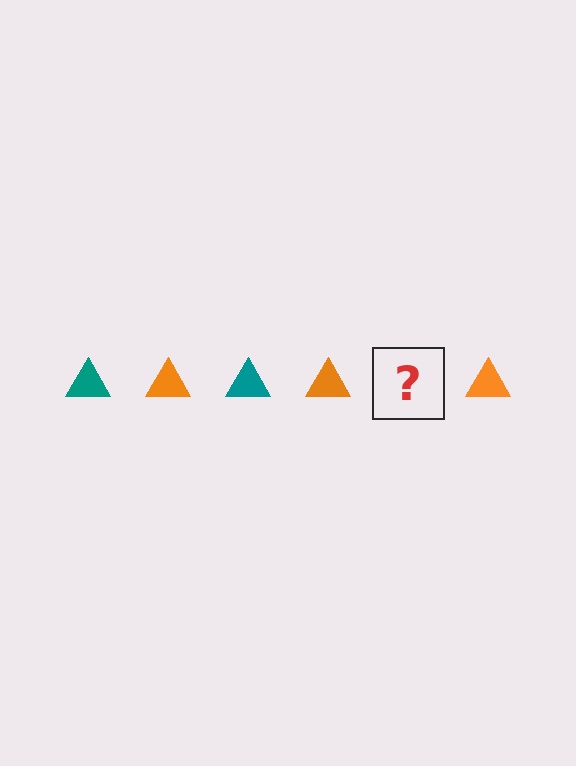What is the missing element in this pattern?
The missing element is a teal triangle.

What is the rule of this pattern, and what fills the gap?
The rule is that the pattern cycles through teal, orange triangles. The gap should be filled with a teal triangle.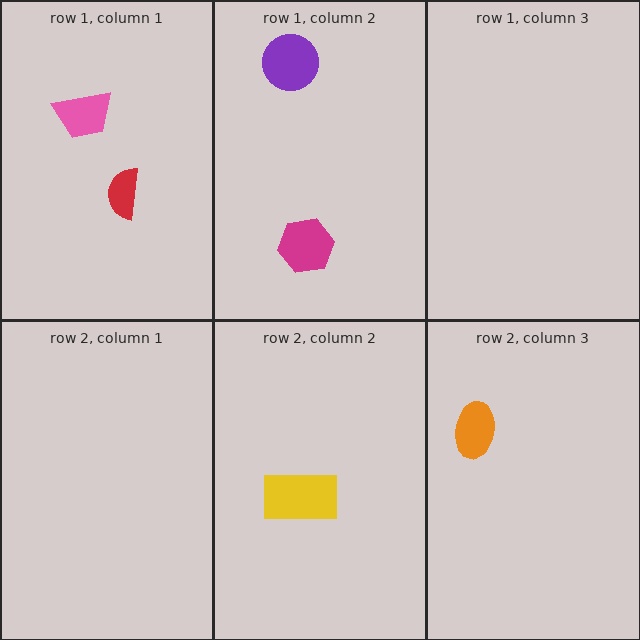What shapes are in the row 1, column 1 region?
The pink trapezoid, the red semicircle.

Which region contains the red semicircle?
The row 1, column 1 region.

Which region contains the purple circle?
The row 1, column 2 region.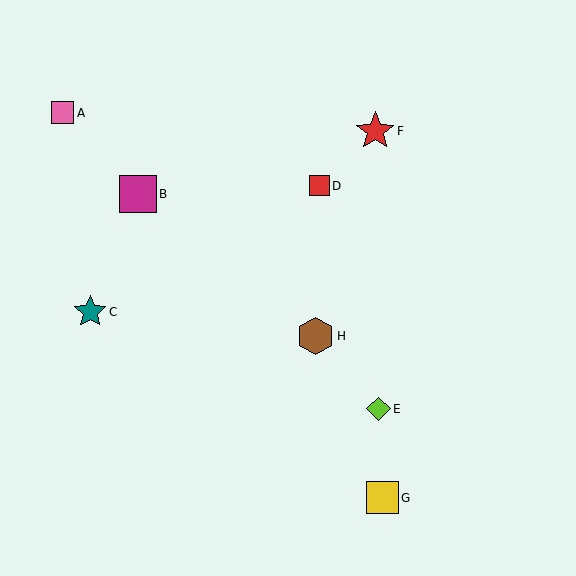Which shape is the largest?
The red star (labeled F) is the largest.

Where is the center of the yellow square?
The center of the yellow square is at (383, 498).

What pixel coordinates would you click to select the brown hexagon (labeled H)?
Click at (315, 336) to select the brown hexagon H.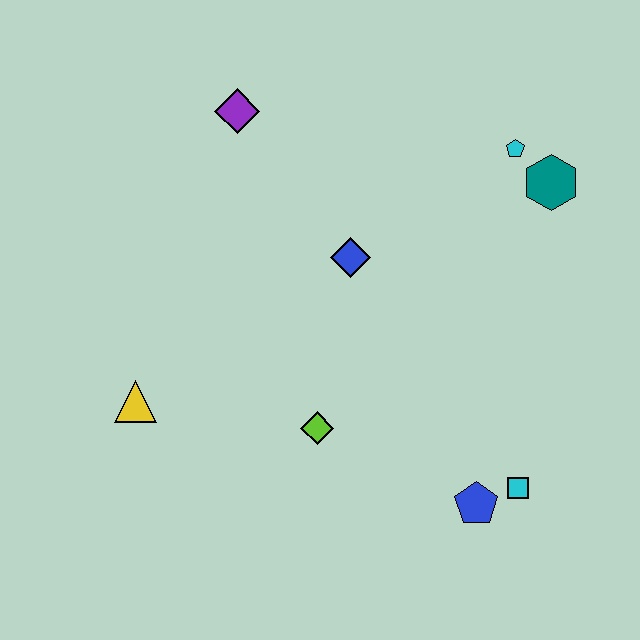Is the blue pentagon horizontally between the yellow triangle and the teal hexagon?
Yes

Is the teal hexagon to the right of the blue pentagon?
Yes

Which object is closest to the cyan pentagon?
The teal hexagon is closest to the cyan pentagon.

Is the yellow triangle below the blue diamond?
Yes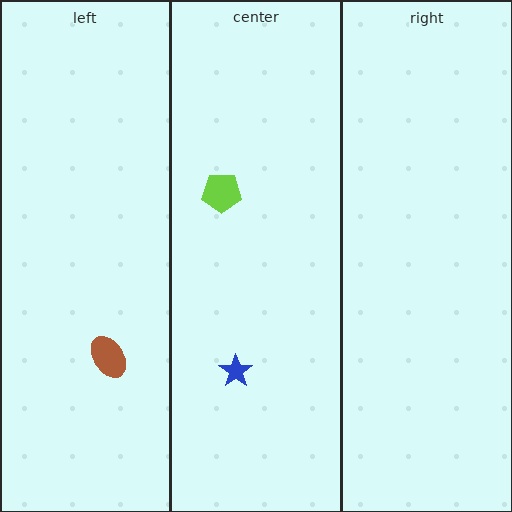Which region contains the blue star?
The center region.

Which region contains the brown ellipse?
The left region.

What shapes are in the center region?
The blue star, the lime pentagon.